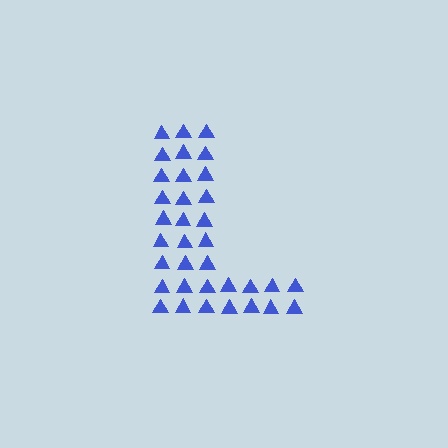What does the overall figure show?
The overall figure shows the letter L.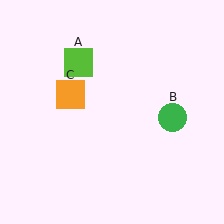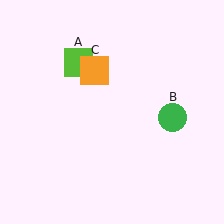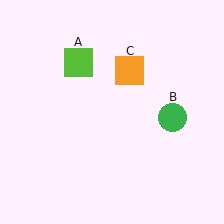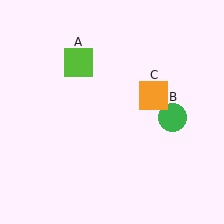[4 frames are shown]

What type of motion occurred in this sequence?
The orange square (object C) rotated clockwise around the center of the scene.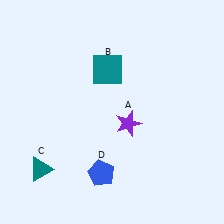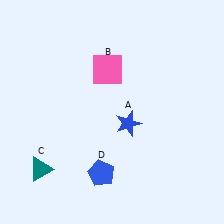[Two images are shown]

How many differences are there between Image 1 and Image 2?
There are 2 differences between the two images.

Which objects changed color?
A changed from purple to blue. B changed from teal to pink.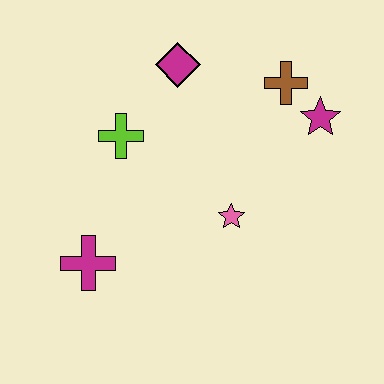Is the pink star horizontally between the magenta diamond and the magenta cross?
No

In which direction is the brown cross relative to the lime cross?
The brown cross is to the right of the lime cross.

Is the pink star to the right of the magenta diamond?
Yes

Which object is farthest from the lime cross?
The magenta star is farthest from the lime cross.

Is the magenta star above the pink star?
Yes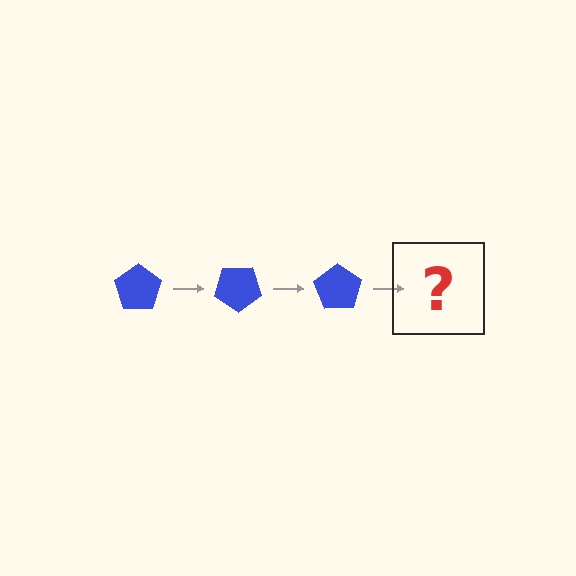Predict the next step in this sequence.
The next step is a blue pentagon rotated 105 degrees.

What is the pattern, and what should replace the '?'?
The pattern is that the pentagon rotates 35 degrees each step. The '?' should be a blue pentagon rotated 105 degrees.